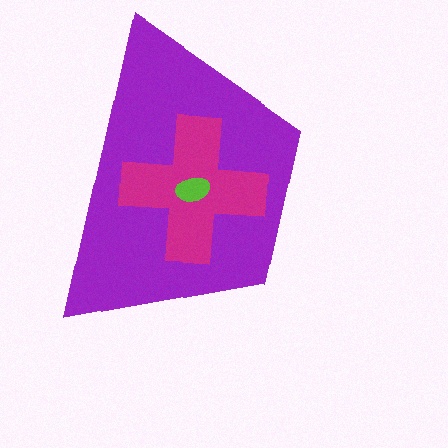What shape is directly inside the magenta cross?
The lime ellipse.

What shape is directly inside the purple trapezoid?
The magenta cross.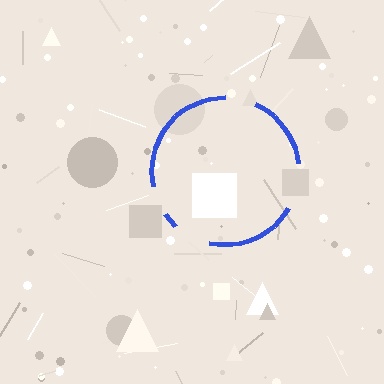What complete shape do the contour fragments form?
The contour fragments form a circle.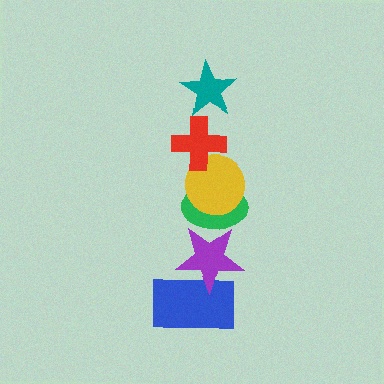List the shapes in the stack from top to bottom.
From top to bottom: the teal star, the red cross, the yellow circle, the green ellipse, the purple star, the blue rectangle.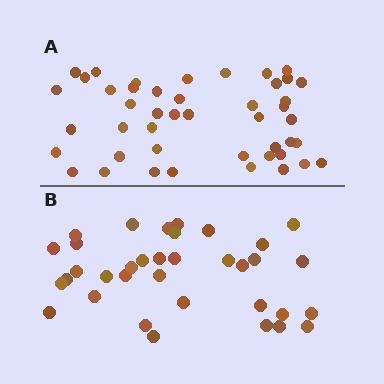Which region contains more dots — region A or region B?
Region A (the top region) has more dots.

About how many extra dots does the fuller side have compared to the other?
Region A has roughly 10 or so more dots than region B.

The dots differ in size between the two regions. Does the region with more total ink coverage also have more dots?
No. Region B has more total ink coverage because its dots are larger, but region A actually contains more individual dots. Total area can be misleading — the number of items is what matters here.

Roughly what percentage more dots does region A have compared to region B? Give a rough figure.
About 30% more.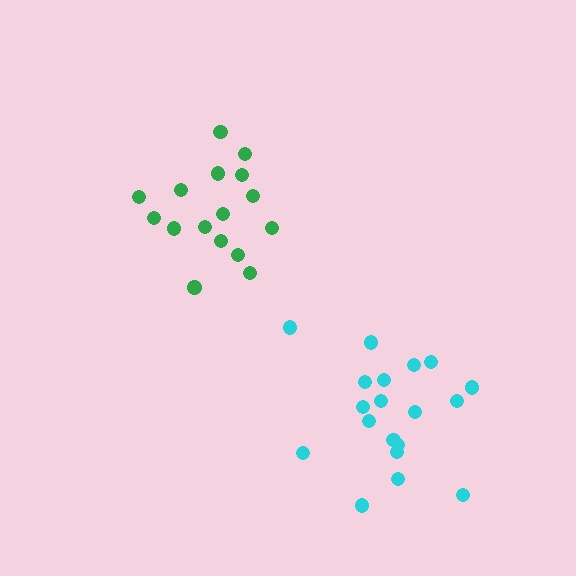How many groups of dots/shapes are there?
There are 2 groups.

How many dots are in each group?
Group 1: 19 dots, Group 2: 16 dots (35 total).